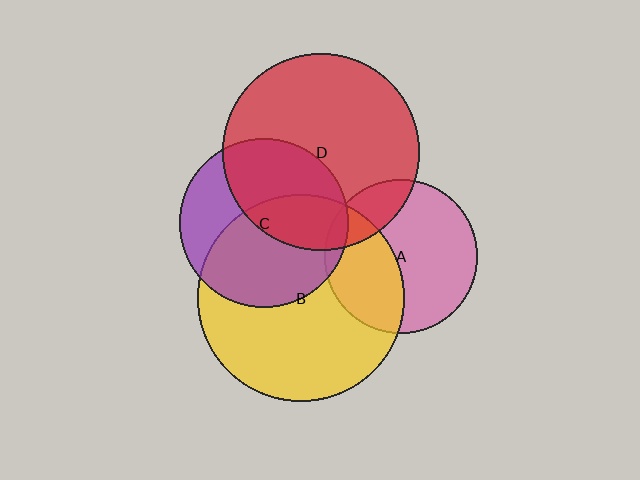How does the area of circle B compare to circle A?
Approximately 1.8 times.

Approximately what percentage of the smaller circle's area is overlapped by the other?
Approximately 20%.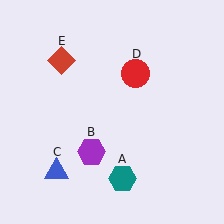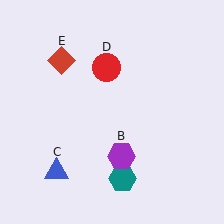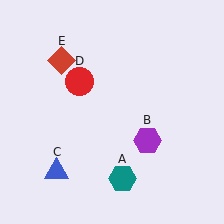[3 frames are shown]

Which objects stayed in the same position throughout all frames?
Teal hexagon (object A) and blue triangle (object C) and red diamond (object E) remained stationary.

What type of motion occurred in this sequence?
The purple hexagon (object B), red circle (object D) rotated counterclockwise around the center of the scene.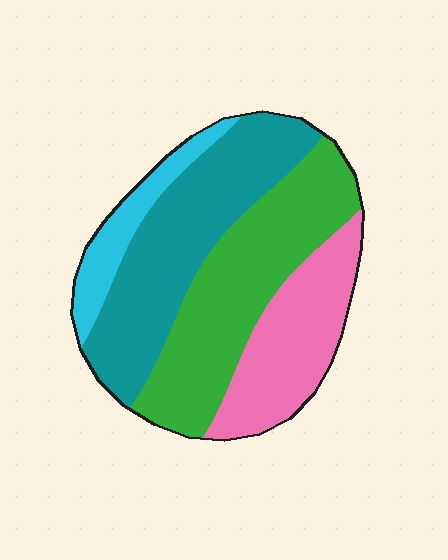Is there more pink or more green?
Green.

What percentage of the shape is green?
Green takes up about one third (1/3) of the shape.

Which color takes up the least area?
Cyan, at roughly 10%.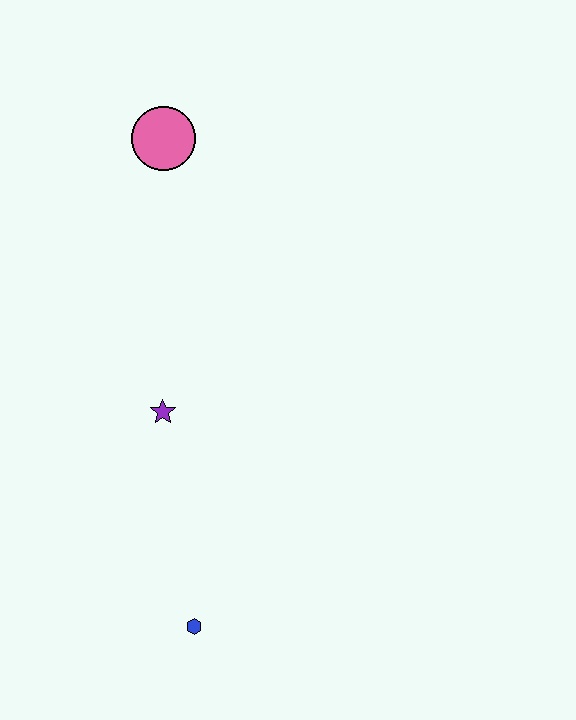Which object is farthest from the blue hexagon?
The pink circle is farthest from the blue hexagon.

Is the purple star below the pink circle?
Yes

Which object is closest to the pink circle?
The purple star is closest to the pink circle.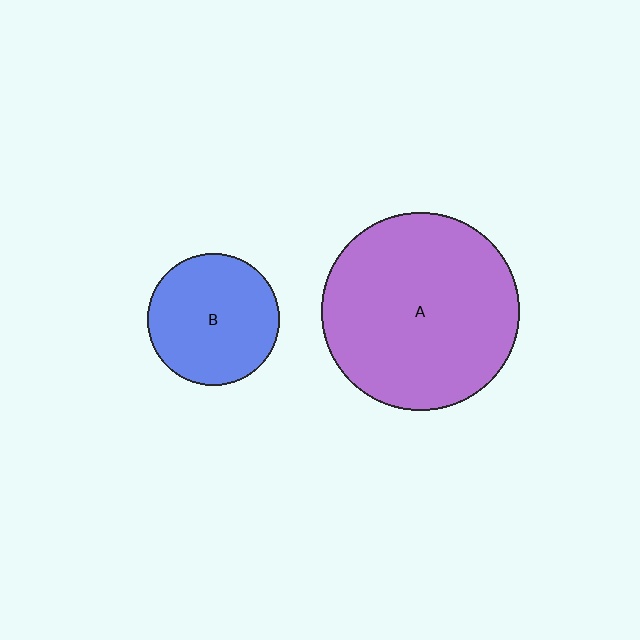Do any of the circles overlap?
No, none of the circles overlap.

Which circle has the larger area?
Circle A (purple).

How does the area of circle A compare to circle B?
Approximately 2.2 times.